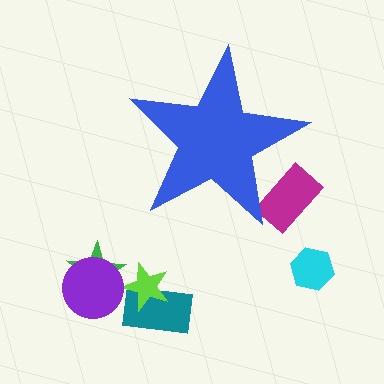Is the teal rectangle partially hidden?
No, the teal rectangle is fully visible.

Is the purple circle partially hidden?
No, the purple circle is fully visible.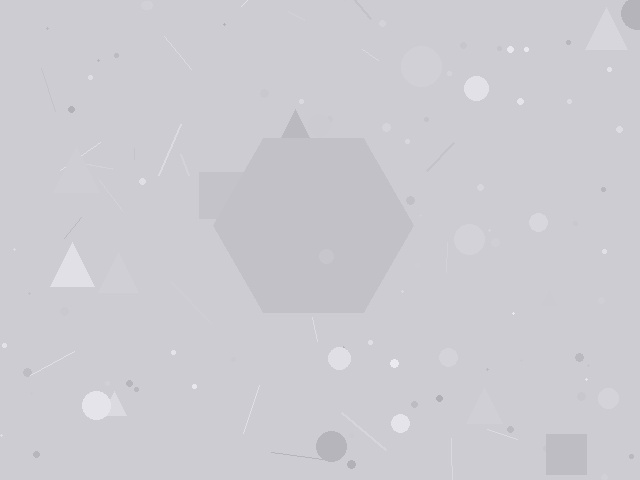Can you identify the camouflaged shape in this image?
The camouflaged shape is a hexagon.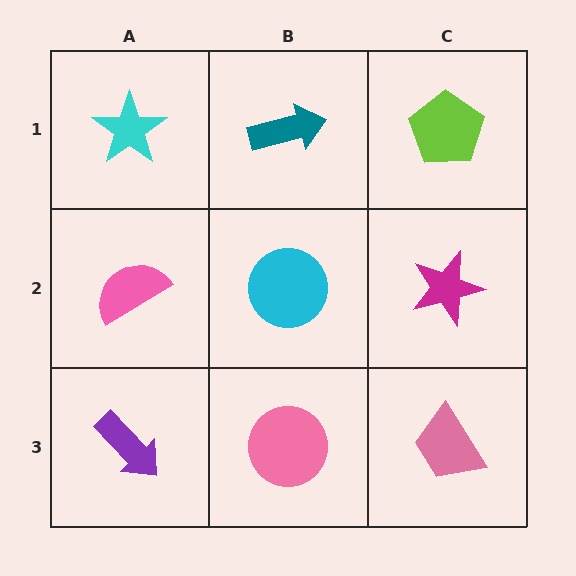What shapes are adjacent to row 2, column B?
A teal arrow (row 1, column B), a pink circle (row 3, column B), a pink semicircle (row 2, column A), a magenta star (row 2, column C).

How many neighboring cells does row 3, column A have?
2.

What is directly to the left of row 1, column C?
A teal arrow.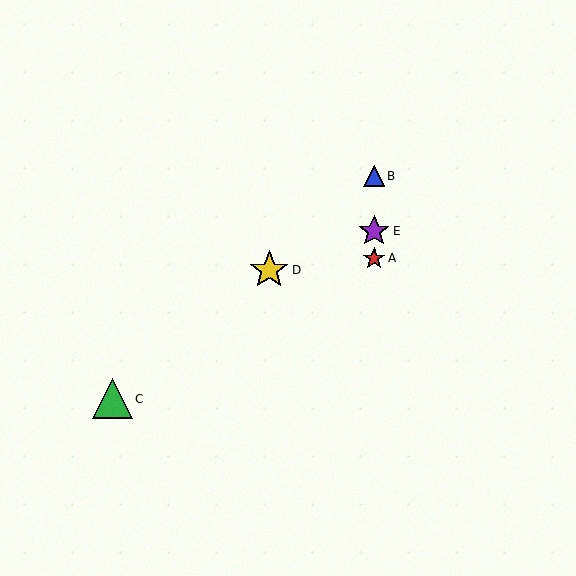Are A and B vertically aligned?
Yes, both are at x≈374.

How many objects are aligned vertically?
3 objects (A, B, E) are aligned vertically.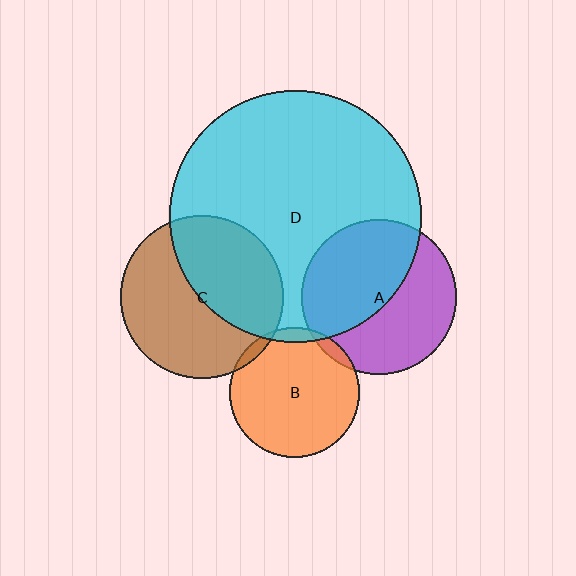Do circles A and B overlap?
Yes.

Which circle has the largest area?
Circle D (cyan).